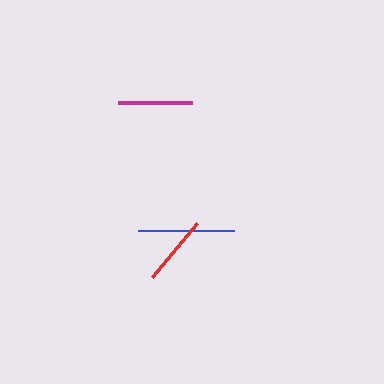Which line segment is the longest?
The blue line is the longest at approximately 96 pixels.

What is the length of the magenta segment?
The magenta segment is approximately 74 pixels long.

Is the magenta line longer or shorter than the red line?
The magenta line is longer than the red line.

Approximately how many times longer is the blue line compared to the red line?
The blue line is approximately 1.4 times the length of the red line.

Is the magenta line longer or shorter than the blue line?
The blue line is longer than the magenta line.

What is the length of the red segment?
The red segment is approximately 70 pixels long.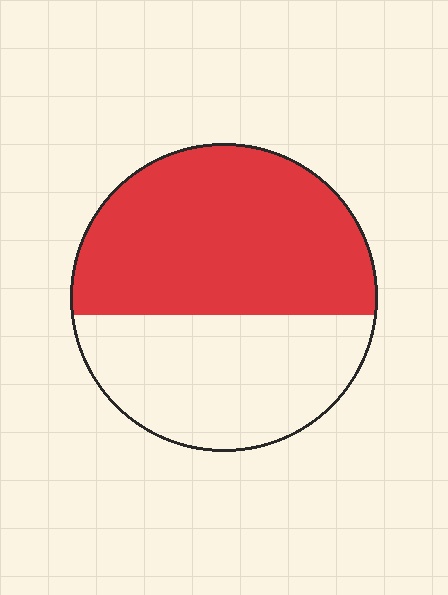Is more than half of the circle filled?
Yes.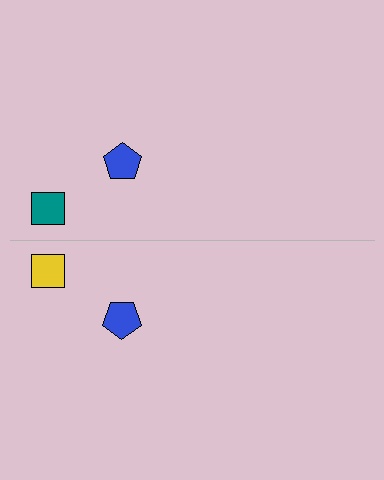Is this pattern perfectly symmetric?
No, the pattern is not perfectly symmetric. The yellow square on the bottom side breaks the symmetry — its mirror counterpart is teal.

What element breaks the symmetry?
The yellow square on the bottom side breaks the symmetry — its mirror counterpart is teal.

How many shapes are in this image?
There are 4 shapes in this image.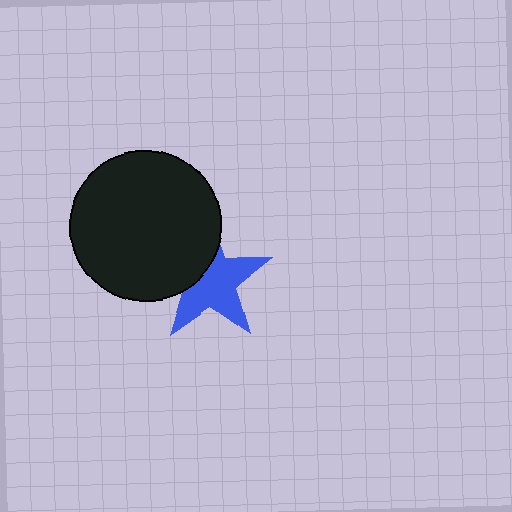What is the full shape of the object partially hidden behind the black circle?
The partially hidden object is a blue star.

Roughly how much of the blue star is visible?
About half of it is visible (roughly 65%).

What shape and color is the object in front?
The object in front is a black circle.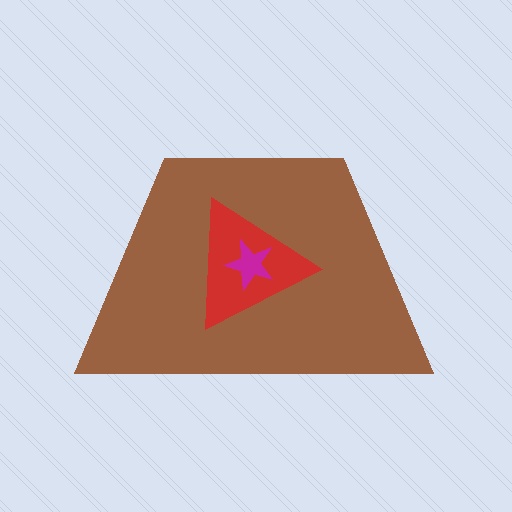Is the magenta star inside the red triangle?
Yes.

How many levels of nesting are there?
3.